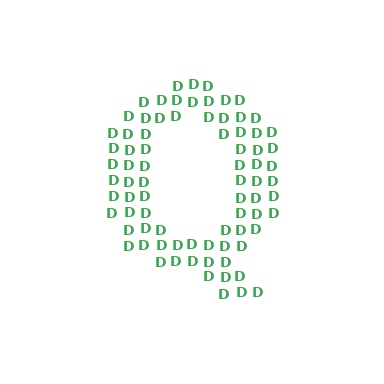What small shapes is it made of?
It is made of small letter D's.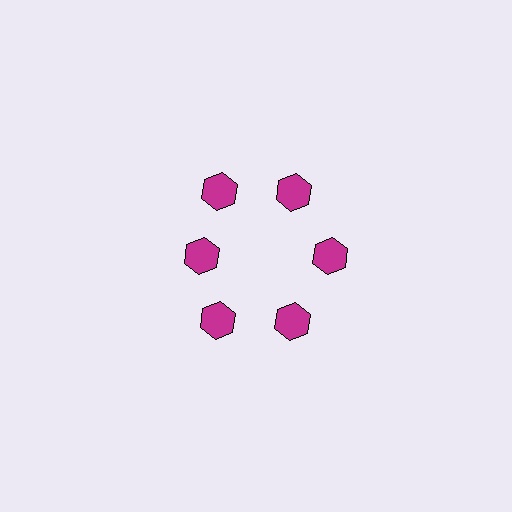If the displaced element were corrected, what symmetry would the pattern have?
It would have 6-fold rotational symmetry — the pattern would map onto itself every 60 degrees.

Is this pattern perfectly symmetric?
No. The 6 magenta hexagons are arranged in a ring, but one element near the 9 o'clock position is pulled inward toward the center, breaking the 6-fold rotational symmetry.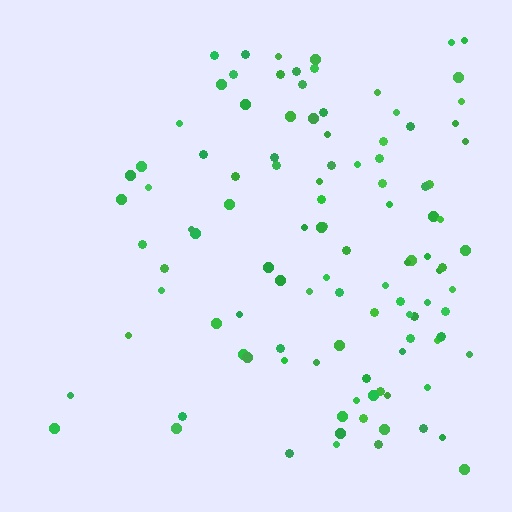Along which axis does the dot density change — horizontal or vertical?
Horizontal.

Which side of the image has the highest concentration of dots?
The right.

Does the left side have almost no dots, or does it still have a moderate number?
Still a moderate number, just noticeably fewer than the right.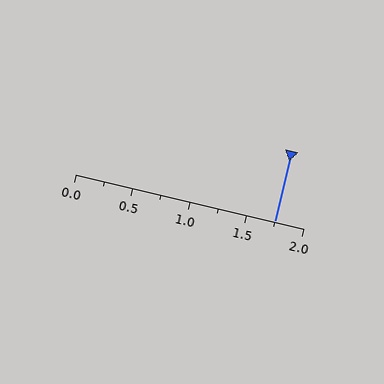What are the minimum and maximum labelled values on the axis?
The axis runs from 0.0 to 2.0.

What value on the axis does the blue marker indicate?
The marker indicates approximately 1.75.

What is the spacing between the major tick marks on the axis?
The major ticks are spaced 0.5 apart.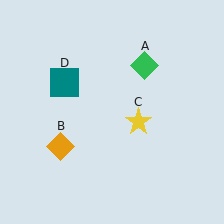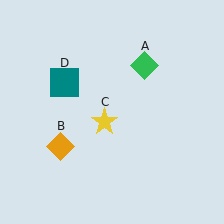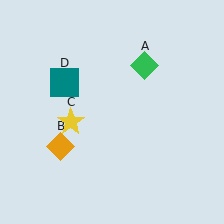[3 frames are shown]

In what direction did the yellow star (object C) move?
The yellow star (object C) moved left.